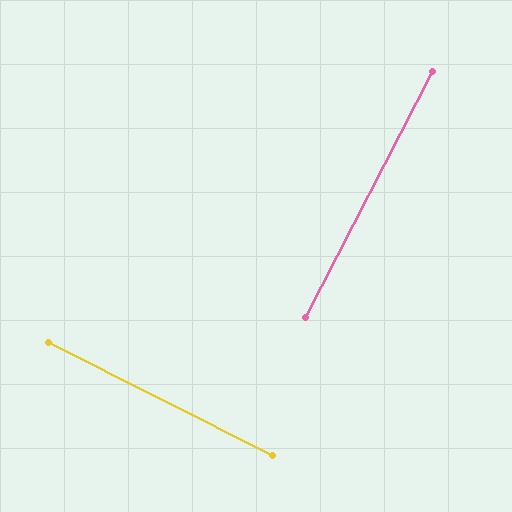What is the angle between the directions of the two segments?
Approximately 90 degrees.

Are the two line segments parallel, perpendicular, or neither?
Perpendicular — they meet at approximately 90°.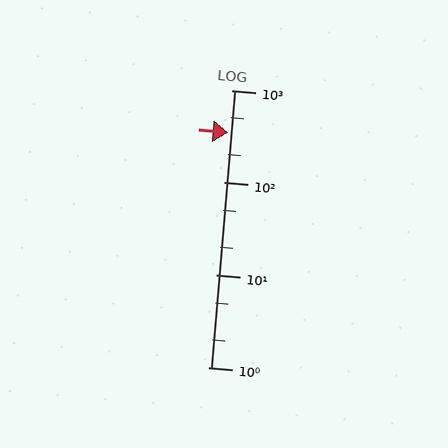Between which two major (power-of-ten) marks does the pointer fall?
The pointer is between 100 and 1000.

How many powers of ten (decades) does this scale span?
The scale spans 3 decades, from 1 to 1000.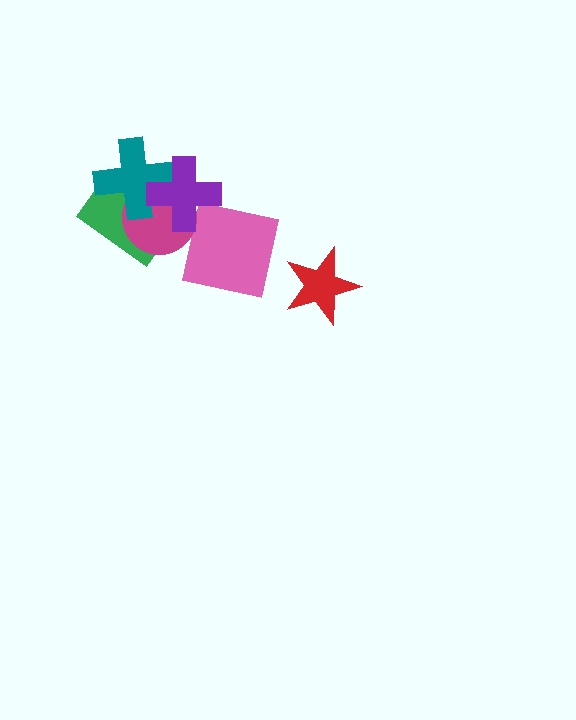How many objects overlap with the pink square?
0 objects overlap with the pink square.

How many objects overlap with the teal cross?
3 objects overlap with the teal cross.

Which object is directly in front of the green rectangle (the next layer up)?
The magenta circle is directly in front of the green rectangle.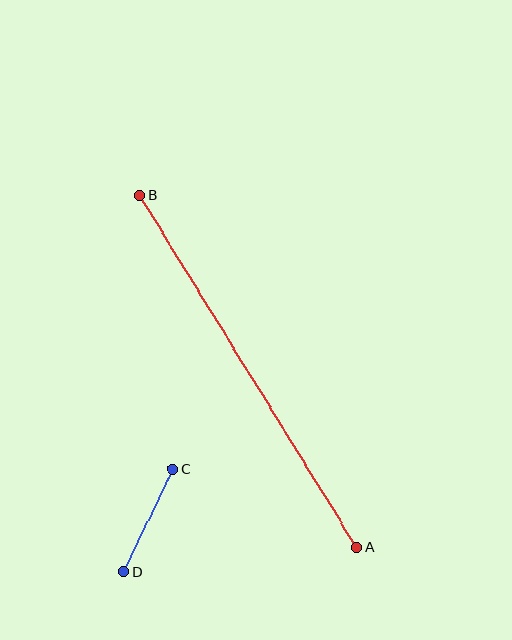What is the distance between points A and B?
The distance is approximately 413 pixels.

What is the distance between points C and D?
The distance is approximately 114 pixels.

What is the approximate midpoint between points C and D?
The midpoint is at approximately (148, 520) pixels.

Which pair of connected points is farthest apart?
Points A and B are farthest apart.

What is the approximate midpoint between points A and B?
The midpoint is at approximately (248, 371) pixels.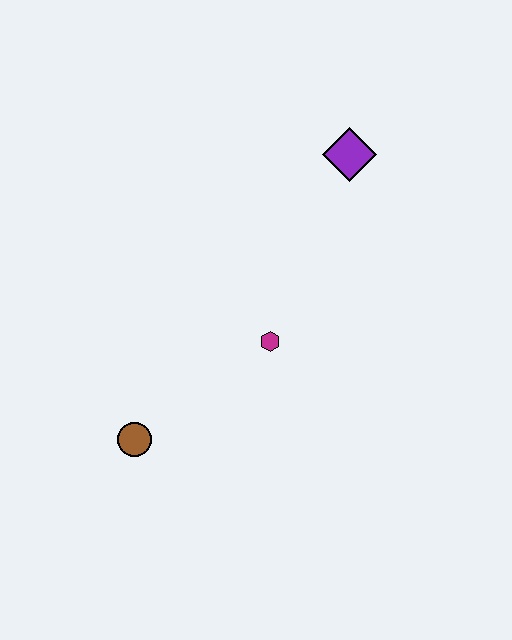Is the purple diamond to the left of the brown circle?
No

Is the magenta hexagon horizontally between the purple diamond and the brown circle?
Yes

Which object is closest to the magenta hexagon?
The brown circle is closest to the magenta hexagon.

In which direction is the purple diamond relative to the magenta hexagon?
The purple diamond is above the magenta hexagon.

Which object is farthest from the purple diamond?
The brown circle is farthest from the purple diamond.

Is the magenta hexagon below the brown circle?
No